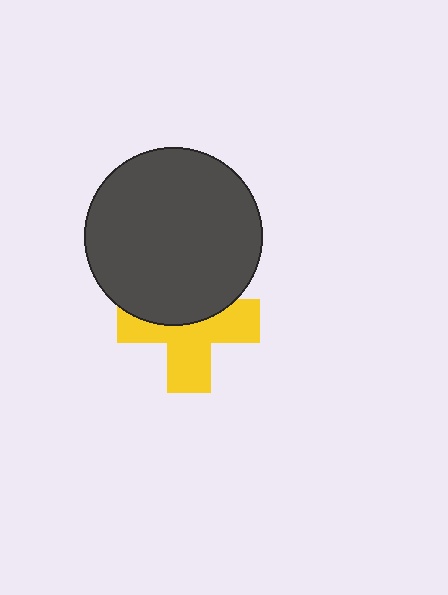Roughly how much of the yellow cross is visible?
About half of it is visible (roughly 58%).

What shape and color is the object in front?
The object in front is a dark gray circle.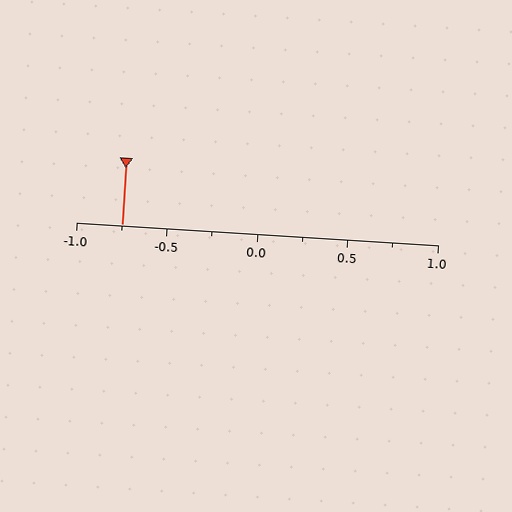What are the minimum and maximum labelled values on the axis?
The axis runs from -1.0 to 1.0.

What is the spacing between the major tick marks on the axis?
The major ticks are spaced 0.5 apart.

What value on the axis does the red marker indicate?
The marker indicates approximately -0.75.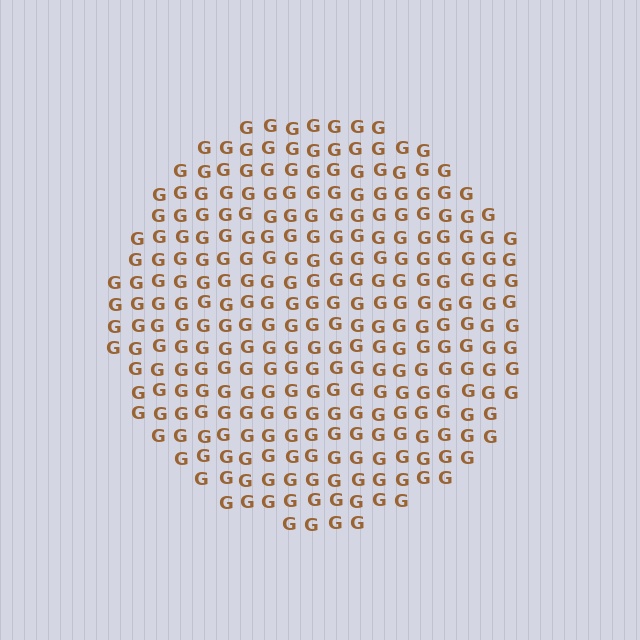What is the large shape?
The large shape is a circle.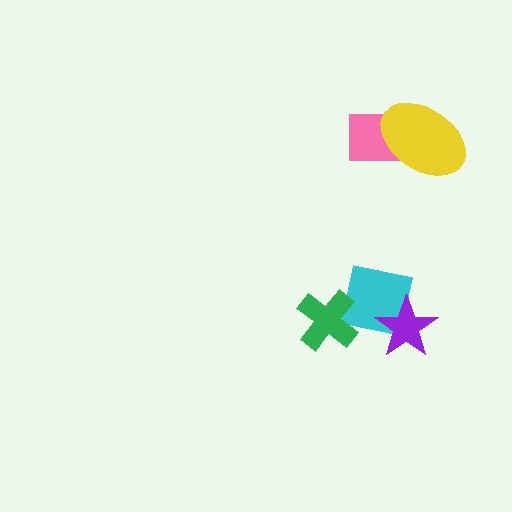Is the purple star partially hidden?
No, no other shape covers it.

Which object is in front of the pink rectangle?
The yellow ellipse is in front of the pink rectangle.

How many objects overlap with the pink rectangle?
1 object overlaps with the pink rectangle.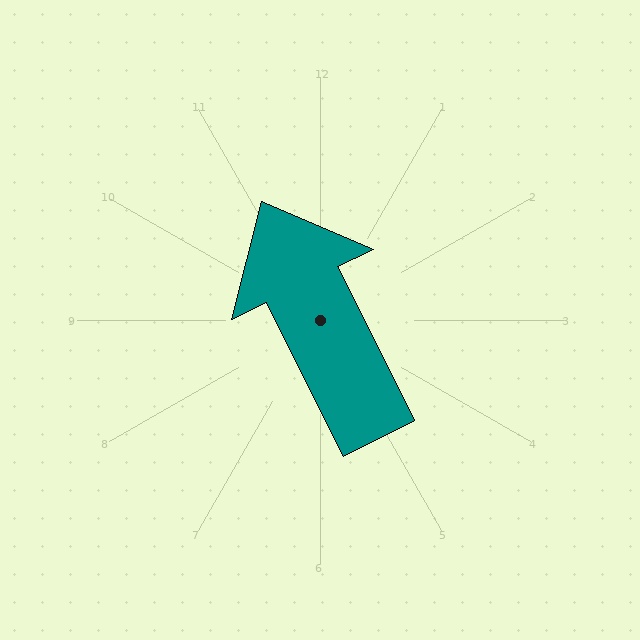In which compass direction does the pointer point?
Northwest.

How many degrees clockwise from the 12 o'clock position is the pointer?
Approximately 334 degrees.